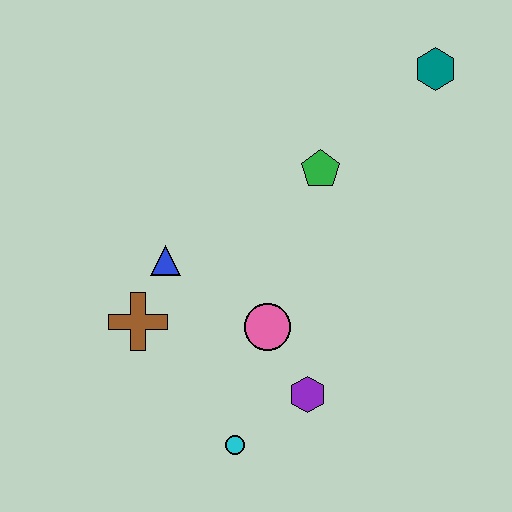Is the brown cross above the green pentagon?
No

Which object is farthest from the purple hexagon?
The teal hexagon is farthest from the purple hexagon.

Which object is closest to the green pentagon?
The teal hexagon is closest to the green pentagon.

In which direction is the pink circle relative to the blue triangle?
The pink circle is to the right of the blue triangle.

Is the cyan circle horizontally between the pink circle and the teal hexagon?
No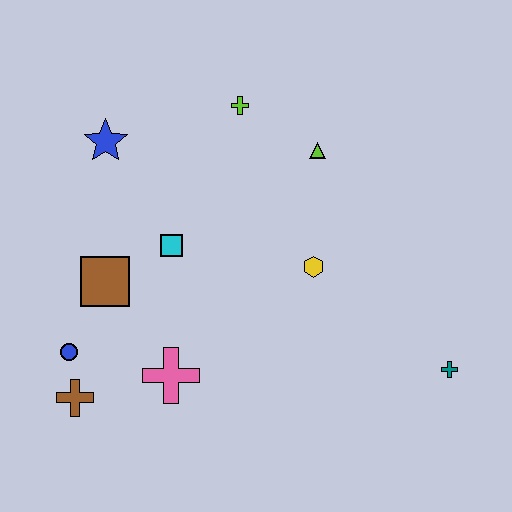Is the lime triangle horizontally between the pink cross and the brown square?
No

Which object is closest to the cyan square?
The brown square is closest to the cyan square.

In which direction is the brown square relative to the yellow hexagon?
The brown square is to the left of the yellow hexagon.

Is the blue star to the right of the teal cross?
No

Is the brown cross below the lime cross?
Yes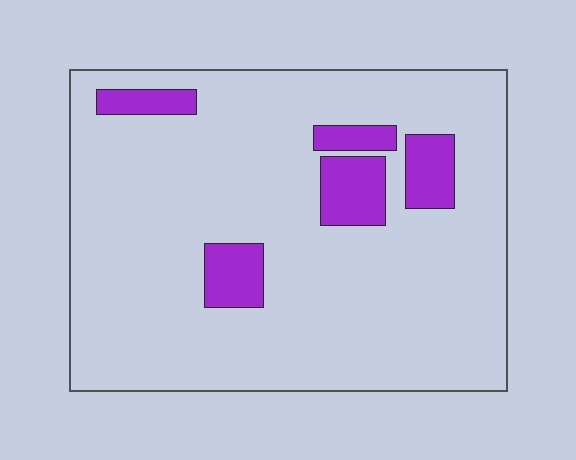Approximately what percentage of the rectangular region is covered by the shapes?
Approximately 10%.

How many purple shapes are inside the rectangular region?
5.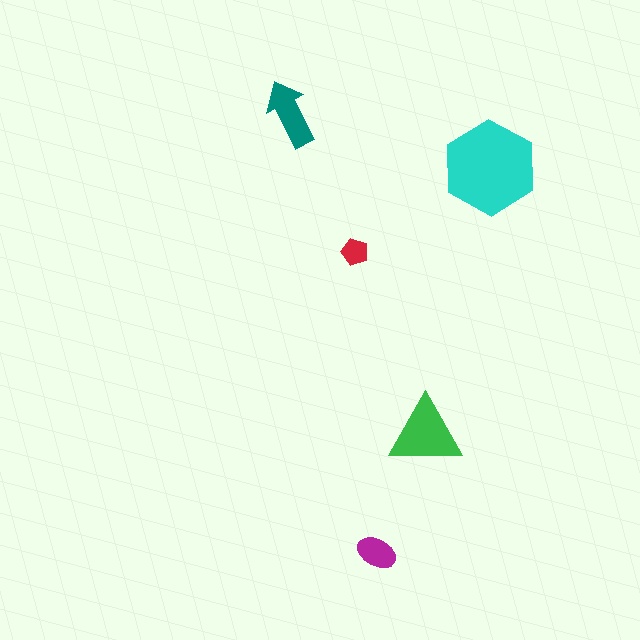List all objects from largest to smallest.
The cyan hexagon, the green triangle, the teal arrow, the magenta ellipse, the red pentagon.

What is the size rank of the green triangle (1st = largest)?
2nd.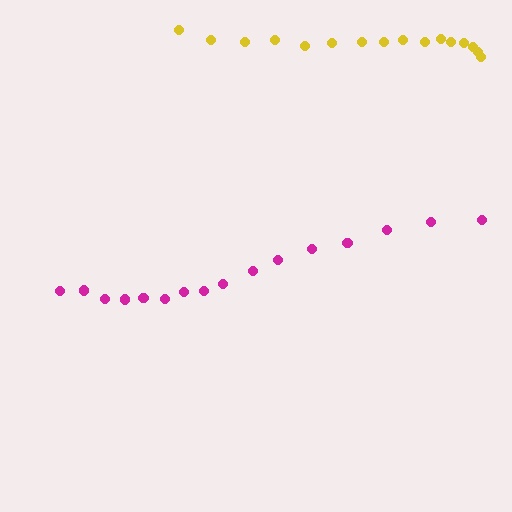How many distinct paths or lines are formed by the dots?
There are 2 distinct paths.